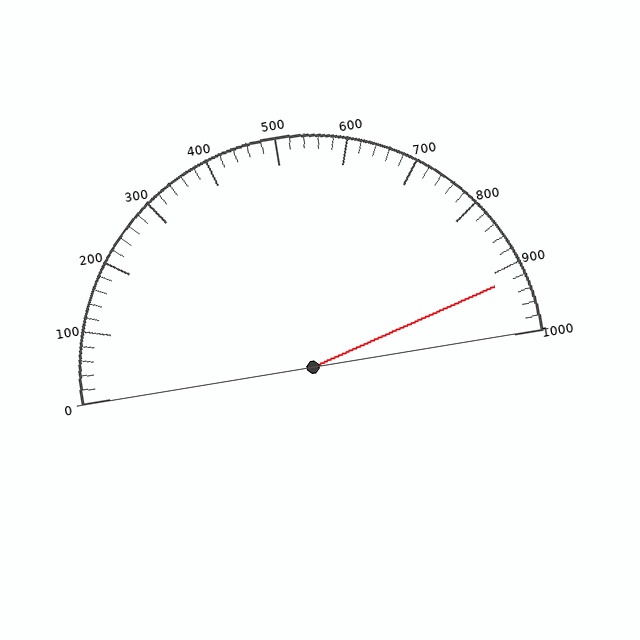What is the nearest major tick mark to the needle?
The nearest major tick mark is 900.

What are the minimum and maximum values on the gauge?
The gauge ranges from 0 to 1000.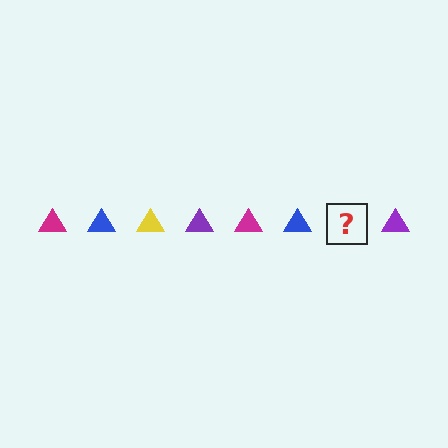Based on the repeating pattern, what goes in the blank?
The blank should be a yellow triangle.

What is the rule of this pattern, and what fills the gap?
The rule is that the pattern cycles through magenta, blue, yellow, purple triangles. The gap should be filled with a yellow triangle.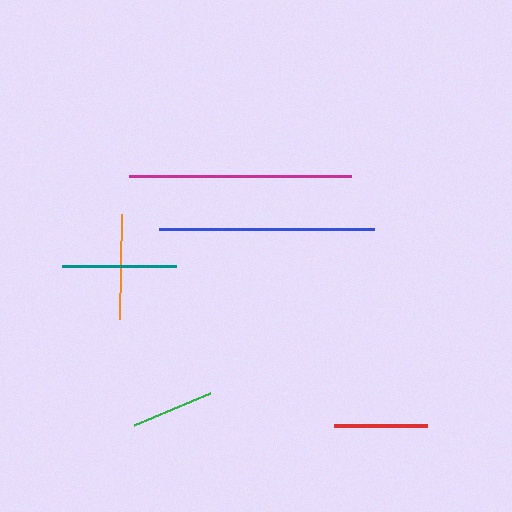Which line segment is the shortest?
The green line is the shortest at approximately 82 pixels.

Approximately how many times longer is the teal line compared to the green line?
The teal line is approximately 1.4 times the length of the green line.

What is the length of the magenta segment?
The magenta segment is approximately 222 pixels long.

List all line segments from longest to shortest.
From longest to shortest: magenta, blue, teal, orange, red, green.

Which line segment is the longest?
The magenta line is the longest at approximately 222 pixels.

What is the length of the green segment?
The green segment is approximately 82 pixels long.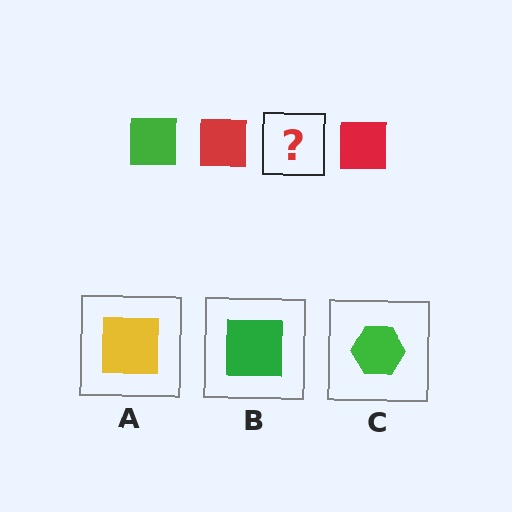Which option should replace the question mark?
Option B.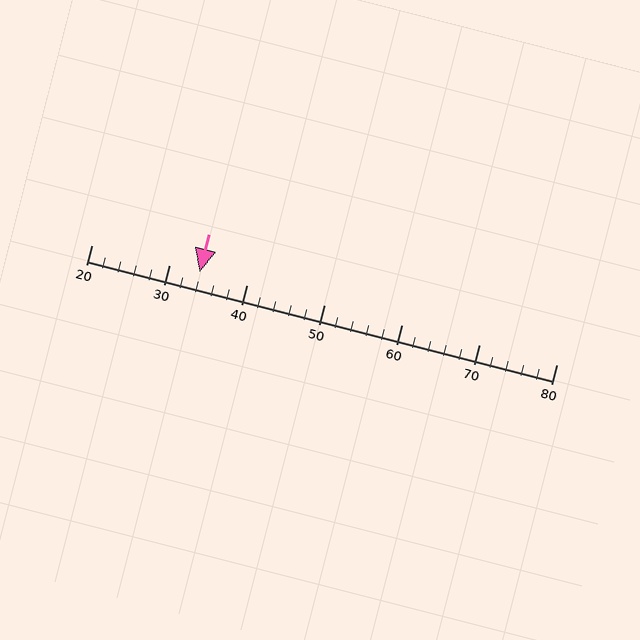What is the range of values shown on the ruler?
The ruler shows values from 20 to 80.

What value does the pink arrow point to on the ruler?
The pink arrow points to approximately 34.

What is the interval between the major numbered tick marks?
The major tick marks are spaced 10 units apart.